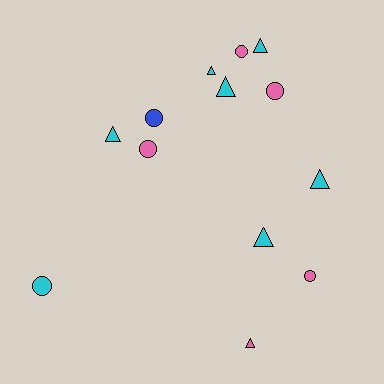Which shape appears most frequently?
Triangle, with 7 objects.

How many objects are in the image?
There are 13 objects.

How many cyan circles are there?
There is 1 cyan circle.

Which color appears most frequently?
Cyan, with 7 objects.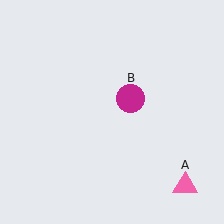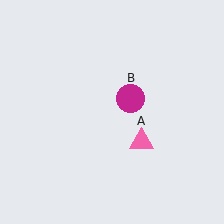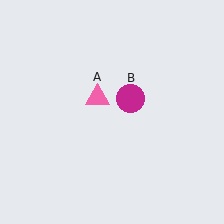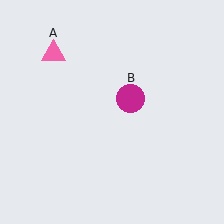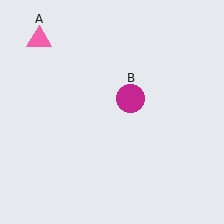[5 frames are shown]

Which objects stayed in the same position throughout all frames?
Magenta circle (object B) remained stationary.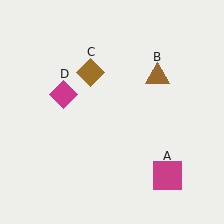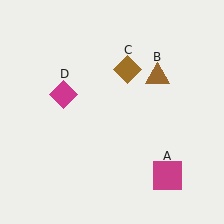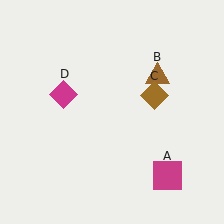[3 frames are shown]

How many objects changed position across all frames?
1 object changed position: brown diamond (object C).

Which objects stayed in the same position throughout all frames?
Magenta square (object A) and brown triangle (object B) and magenta diamond (object D) remained stationary.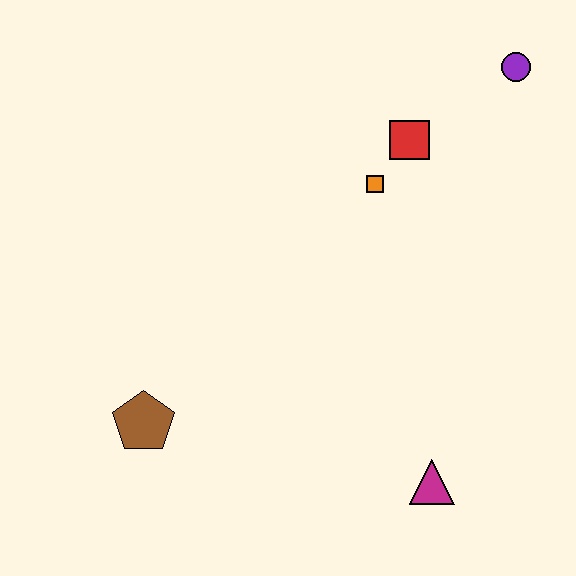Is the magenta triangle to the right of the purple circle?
No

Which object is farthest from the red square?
The brown pentagon is farthest from the red square.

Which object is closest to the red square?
The orange square is closest to the red square.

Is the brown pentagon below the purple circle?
Yes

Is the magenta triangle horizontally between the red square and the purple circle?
Yes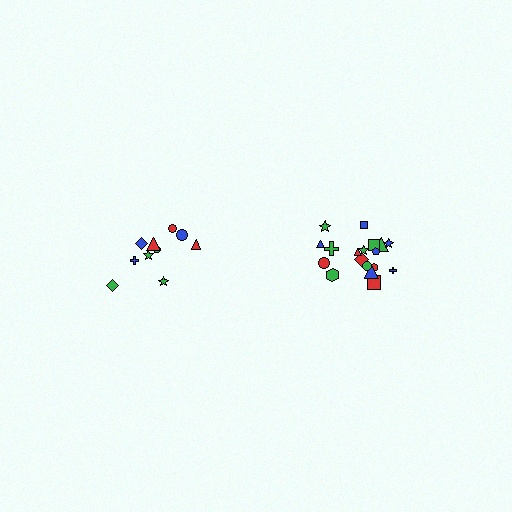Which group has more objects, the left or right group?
The right group.